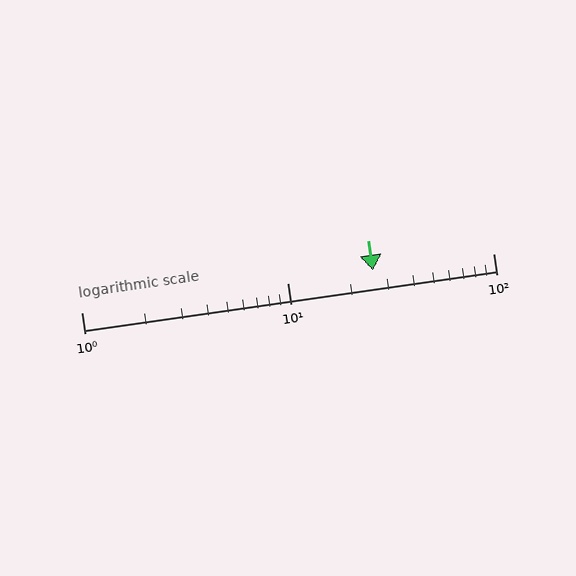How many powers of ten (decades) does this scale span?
The scale spans 2 decades, from 1 to 100.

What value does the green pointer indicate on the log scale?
The pointer indicates approximately 26.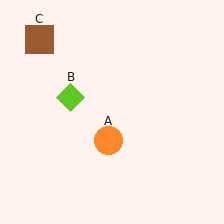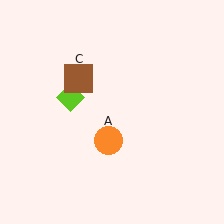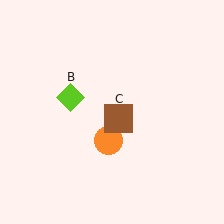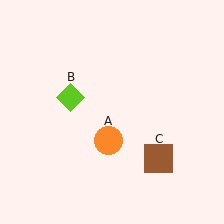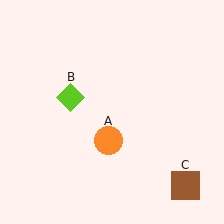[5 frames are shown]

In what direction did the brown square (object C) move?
The brown square (object C) moved down and to the right.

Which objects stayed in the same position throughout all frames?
Orange circle (object A) and lime diamond (object B) remained stationary.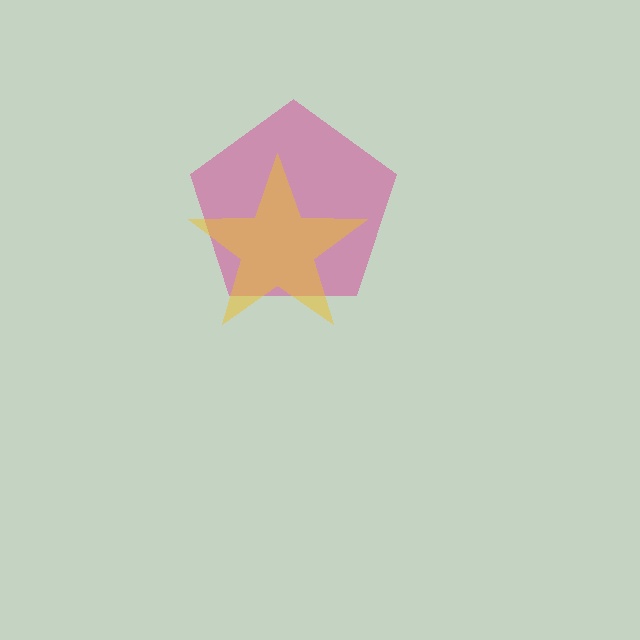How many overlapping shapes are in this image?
There are 2 overlapping shapes in the image.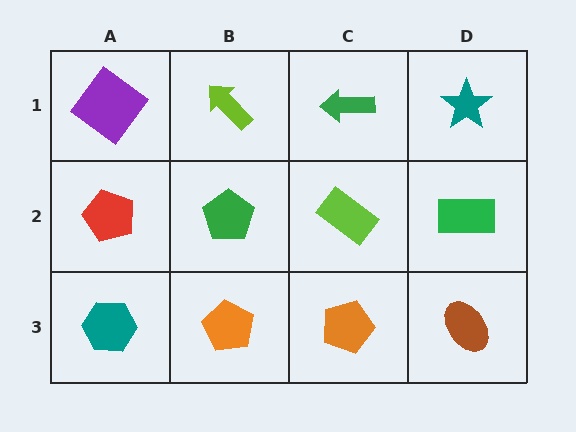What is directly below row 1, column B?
A green pentagon.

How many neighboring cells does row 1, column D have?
2.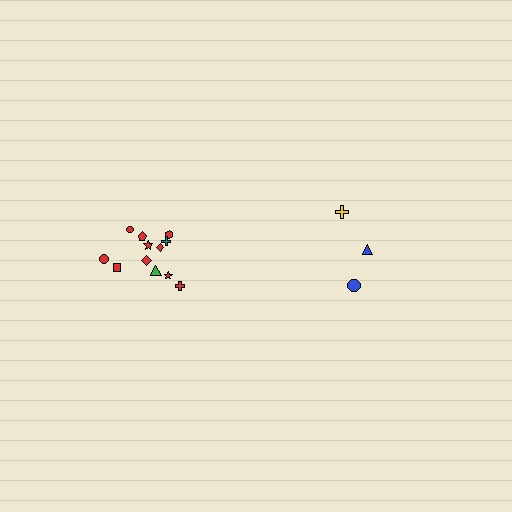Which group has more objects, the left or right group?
The left group.